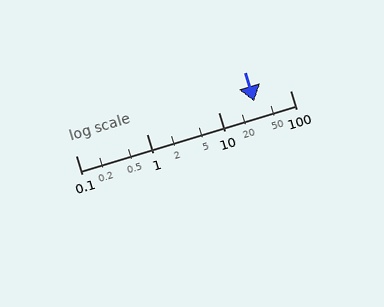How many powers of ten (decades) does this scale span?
The scale spans 3 decades, from 0.1 to 100.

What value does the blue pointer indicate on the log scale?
The pointer indicates approximately 31.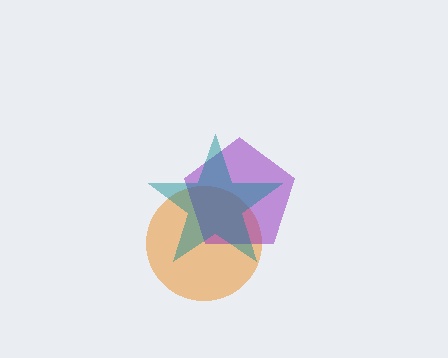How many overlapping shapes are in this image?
There are 3 overlapping shapes in the image.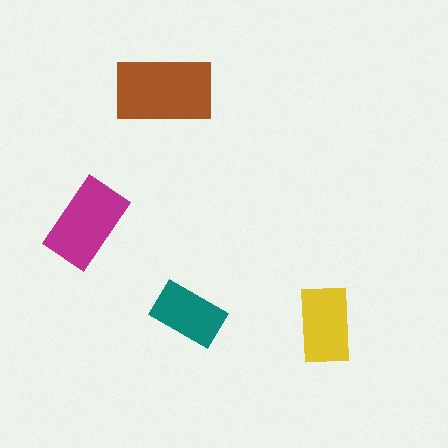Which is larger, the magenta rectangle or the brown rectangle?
The brown one.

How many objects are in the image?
There are 4 objects in the image.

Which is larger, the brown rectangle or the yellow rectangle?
The brown one.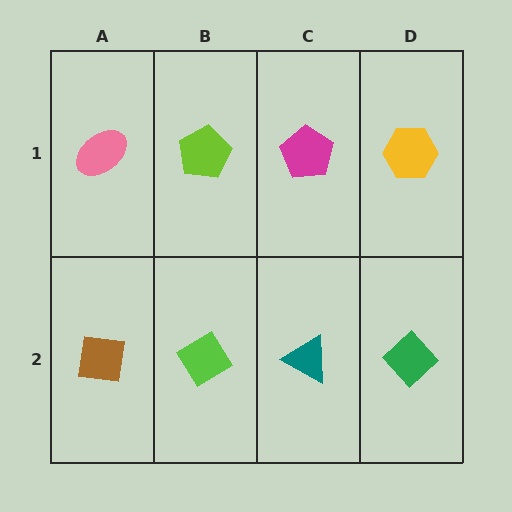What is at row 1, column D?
A yellow hexagon.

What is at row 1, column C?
A magenta pentagon.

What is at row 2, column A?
A brown square.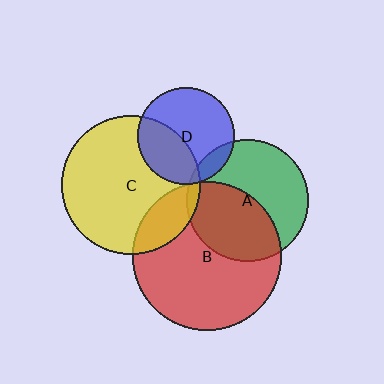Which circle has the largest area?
Circle B (red).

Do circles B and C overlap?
Yes.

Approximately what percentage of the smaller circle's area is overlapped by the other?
Approximately 20%.